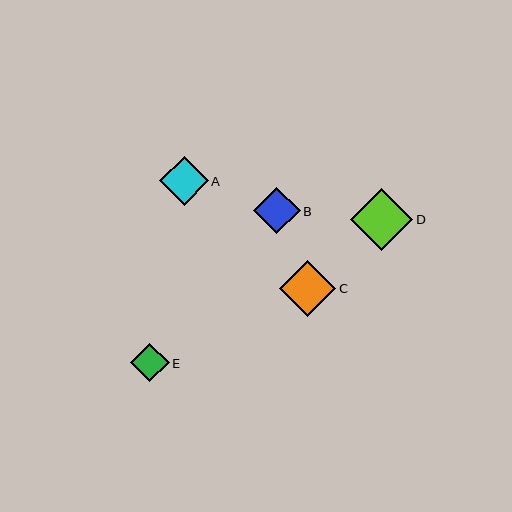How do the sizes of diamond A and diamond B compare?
Diamond A and diamond B are approximately the same size.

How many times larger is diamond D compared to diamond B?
Diamond D is approximately 1.3 times the size of diamond B.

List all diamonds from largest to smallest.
From largest to smallest: D, C, A, B, E.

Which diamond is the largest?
Diamond D is the largest with a size of approximately 63 pixels.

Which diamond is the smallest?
Diamond E is the smallest with a size of approximately 39 pixels.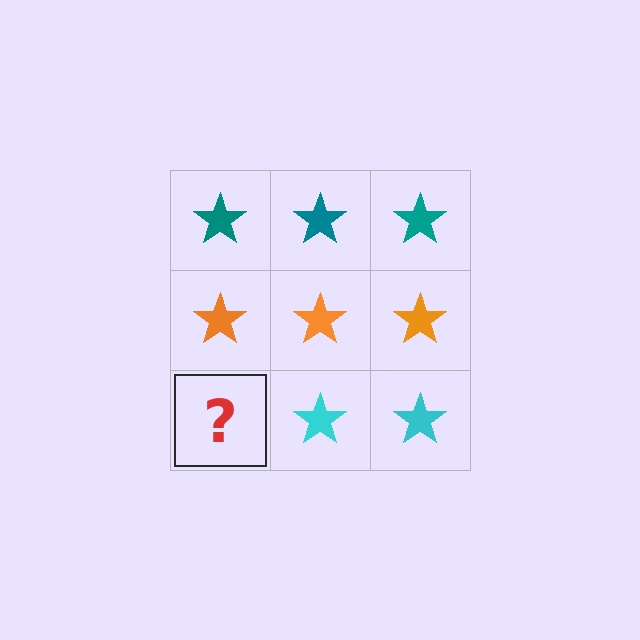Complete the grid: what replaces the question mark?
The question mark should be replaced with a cyan star.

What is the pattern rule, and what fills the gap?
The rule is that each row has a consistent color. The gap should be filled with a cyan star.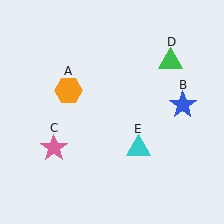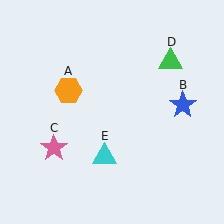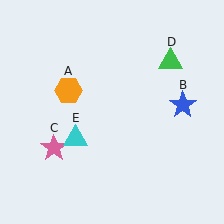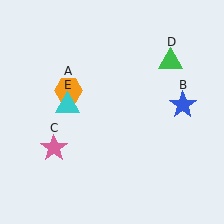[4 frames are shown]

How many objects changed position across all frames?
1 object changed position: cyan triangle (object E).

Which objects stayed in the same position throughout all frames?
Orange hexagon (object A) and blue star (object B) and pink star (object C) and green triangle (object D) remained stationary.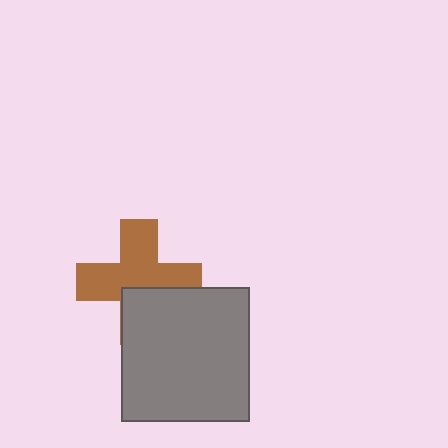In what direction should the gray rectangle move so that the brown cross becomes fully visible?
The gray rectangle should move down. That is the shortest direction to clear the overlap and leave the brown cross fully visible.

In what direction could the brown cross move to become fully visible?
The brown cross could move up. That would shift it out from behind the gray rectangle entirely.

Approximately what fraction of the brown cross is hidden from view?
Roughly 33% of the brown cross is hidden behind the gray rectangle.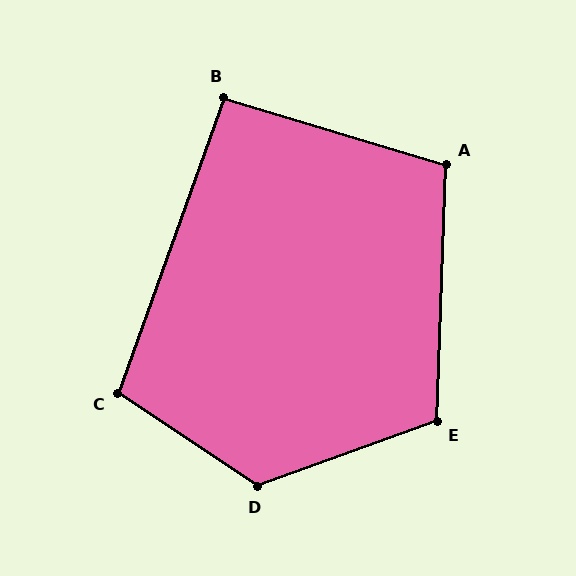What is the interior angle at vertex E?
Approximately 112 degrees (obtuse).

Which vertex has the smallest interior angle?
B, at approximately 93 degrees.